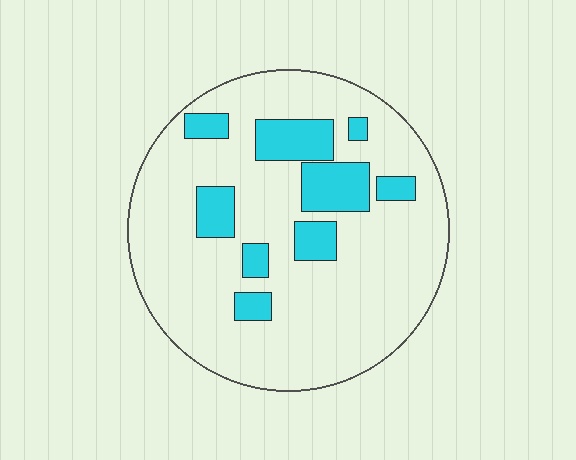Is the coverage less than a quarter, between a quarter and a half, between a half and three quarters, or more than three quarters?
Less than a quarter.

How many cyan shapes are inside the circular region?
9.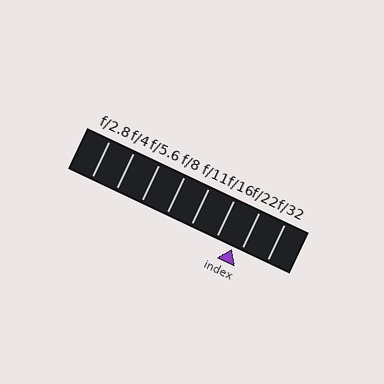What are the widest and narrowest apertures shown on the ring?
The widest aperture shown is f/2.8 and the narrowest is f/32.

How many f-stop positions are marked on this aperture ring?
There are 8 f-stop positions marked.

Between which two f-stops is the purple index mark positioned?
The index mark is between f/16 and f/22.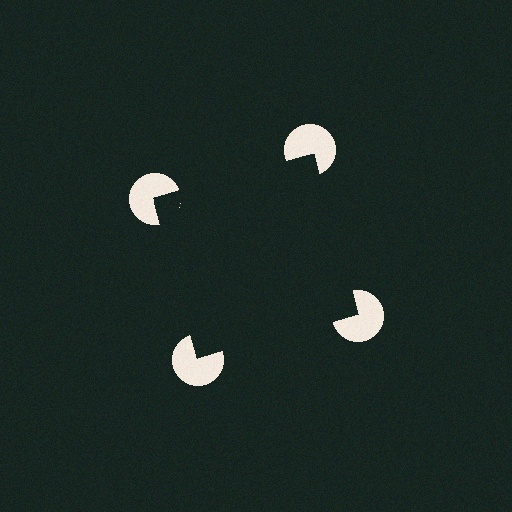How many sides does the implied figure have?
4 sides.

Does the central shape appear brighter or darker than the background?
It typically appears slightly darker than the background, even though no actual brightness change is drawn.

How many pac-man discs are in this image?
There are 4 — one at each vertex of the illusory square.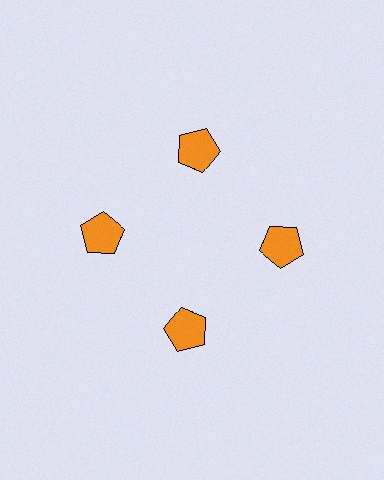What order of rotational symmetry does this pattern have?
This pattern has 4-fold rotational symmetry.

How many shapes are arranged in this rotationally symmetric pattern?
There are 4 shapes, arranged in 4 groups of 1.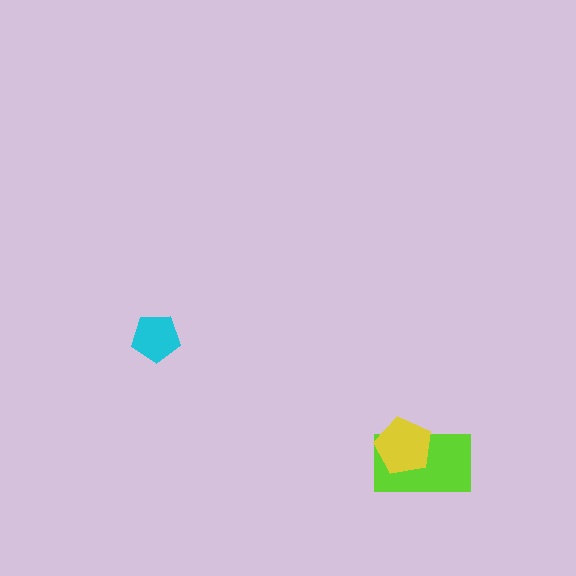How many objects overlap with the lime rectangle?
1 object overlaps with the lime rectangle.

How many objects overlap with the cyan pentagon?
0 objects overlap with the cyan pentagon.